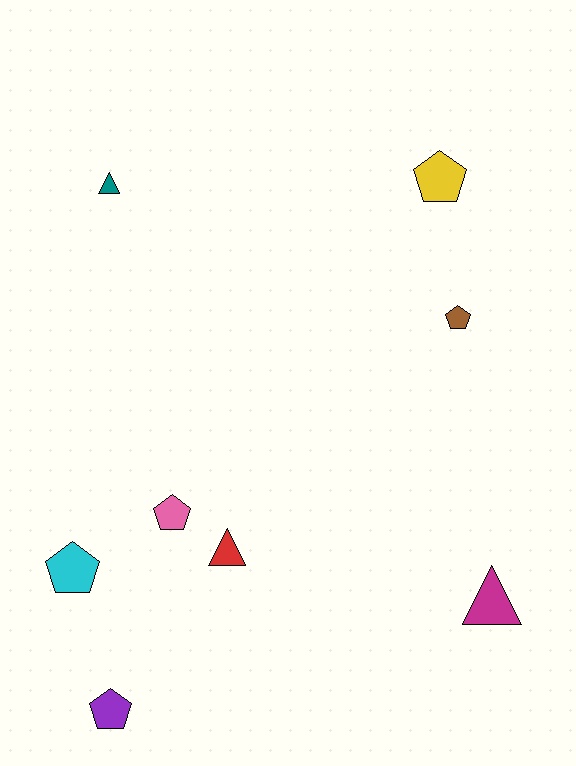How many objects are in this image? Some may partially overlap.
There are 8 objects.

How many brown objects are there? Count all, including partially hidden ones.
There is 1 brown object.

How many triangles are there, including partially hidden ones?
There are 3 triangles.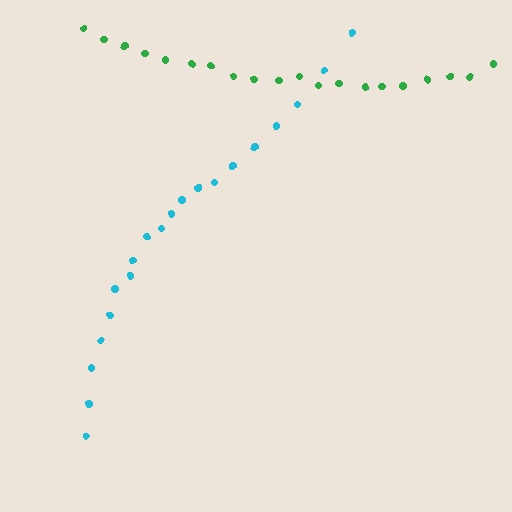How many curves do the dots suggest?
There are 2 distinct paths.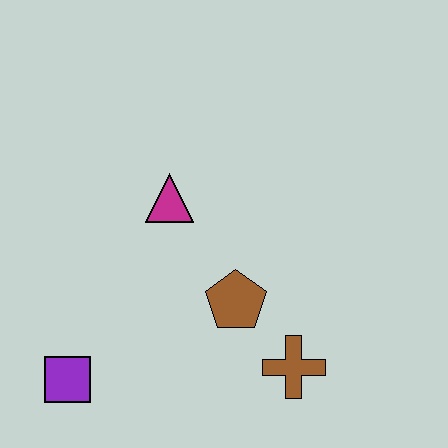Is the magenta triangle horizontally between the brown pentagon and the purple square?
Yes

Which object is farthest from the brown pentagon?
The purple square is farthest from the brown pentagon.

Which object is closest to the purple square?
The brown pentagon is closest to the purple square.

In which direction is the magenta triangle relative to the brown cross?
The magenta triangle is above the brown cross.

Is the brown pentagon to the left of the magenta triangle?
No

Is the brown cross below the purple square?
No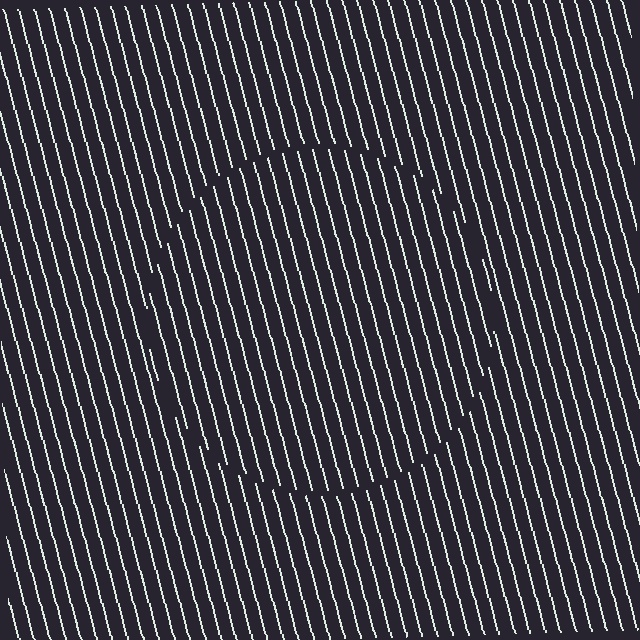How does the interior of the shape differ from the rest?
The interior of the shape contains the same grating, shifted by half a period — the contour is defined by the phase discontinuity where line-ends from the inner and outer gratings abut.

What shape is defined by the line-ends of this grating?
An illusory circle. The interior of the shape contains the same grating, shifted by half a period — the contour is defined by the phase discontinuity where line-ends from the inner and outer gratings abut.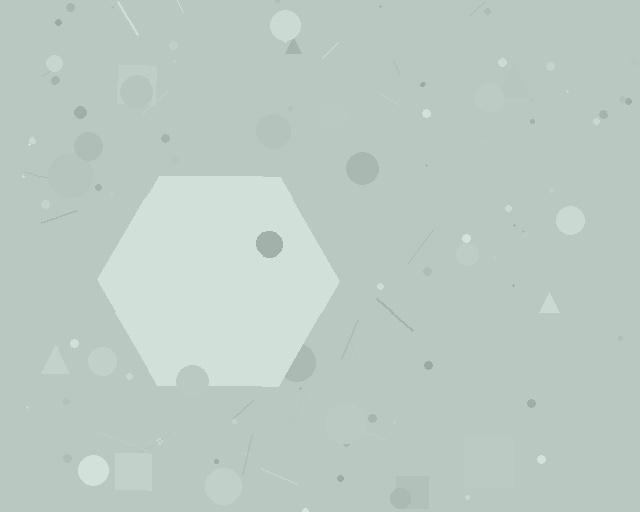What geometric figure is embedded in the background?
A hexagon is embedded in the background.